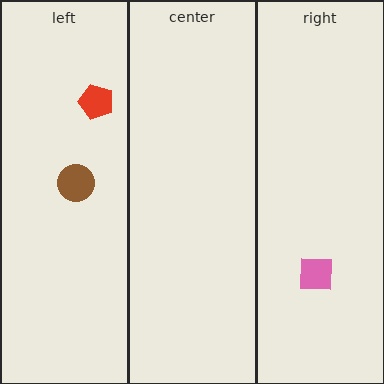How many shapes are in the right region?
1.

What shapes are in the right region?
The pink square.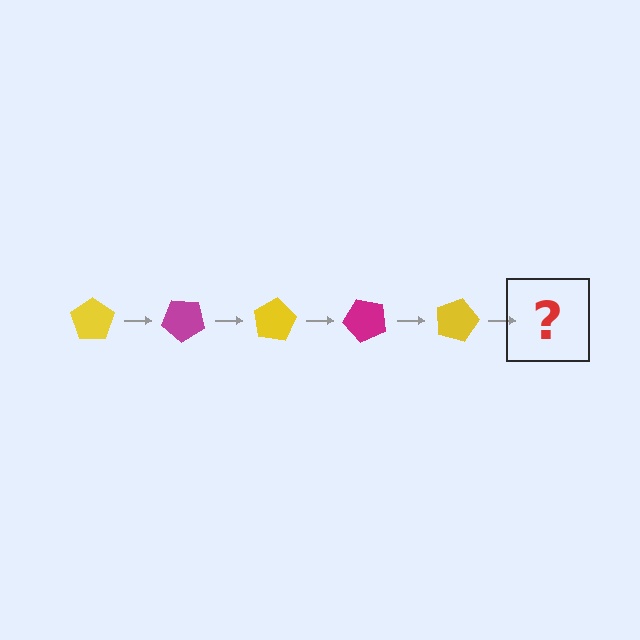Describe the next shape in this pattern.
It should be a magenta pentagon, rotated 200 degrees from the start.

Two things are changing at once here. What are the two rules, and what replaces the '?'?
The two rules are that it rotates 40 degrees each step and the color cycles through yellow and magenta. The '?' should be a magenta pentagon, rotated 200 degrees from the start.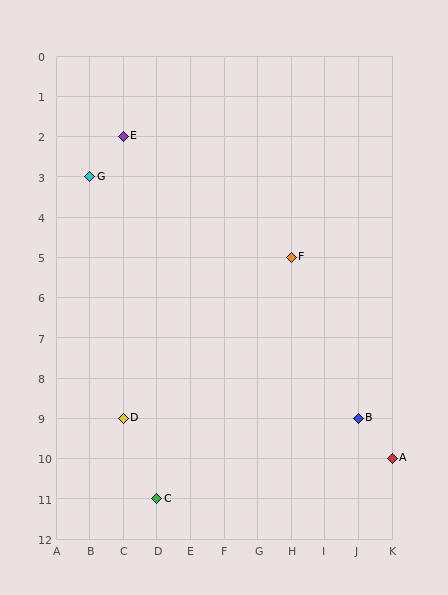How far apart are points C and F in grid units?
Points C and F are 4 columns and 6 rows apart (about 7.2 grid units diagonally).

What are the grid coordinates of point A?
Point A is at grid coordinates (K, 10).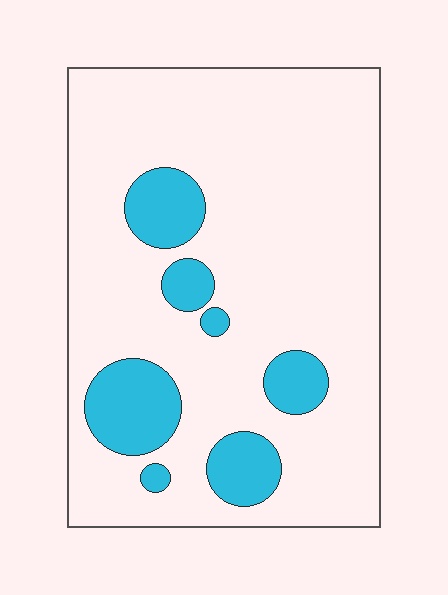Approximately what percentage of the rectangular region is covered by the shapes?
Approximately 15%.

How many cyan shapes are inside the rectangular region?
7.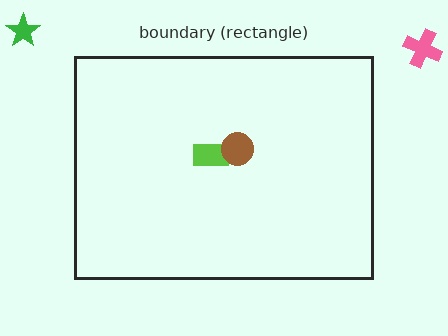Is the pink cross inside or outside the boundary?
Outside.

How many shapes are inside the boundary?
2 inside, 2 outside.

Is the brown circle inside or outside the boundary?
Inside.